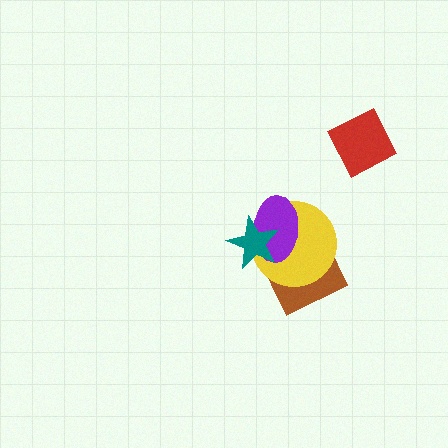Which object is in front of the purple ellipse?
The teal star is in front of the purple ellipse.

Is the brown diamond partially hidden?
Yes, it is partially covered by another shape.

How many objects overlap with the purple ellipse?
3 objects overlap with the purple ellipse.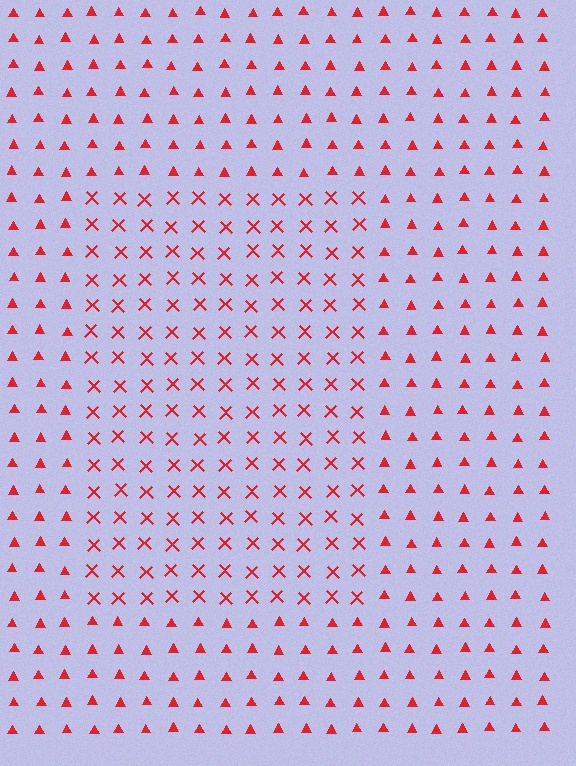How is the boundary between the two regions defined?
The boundary is defined by a change in element shape: X marks inside vs. triangles outside. All elements share the same color and spacing.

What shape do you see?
I see a rectangle.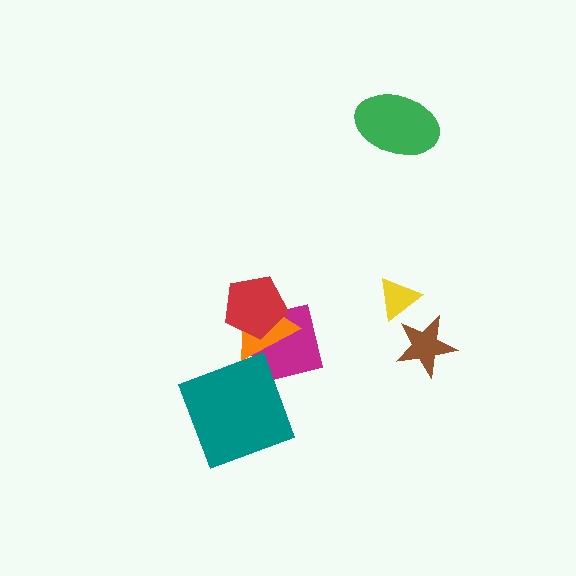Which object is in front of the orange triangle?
The red pentagon is in front of the orange triangle.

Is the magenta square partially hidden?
Yes, it is partially covered by another shape.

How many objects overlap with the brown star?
0 objects overlap with the brown star.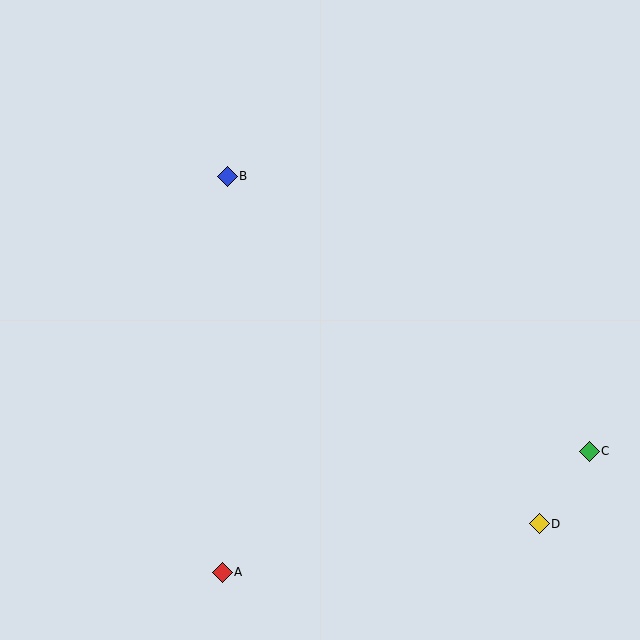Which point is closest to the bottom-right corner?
Point D is closest to the bottom-right corner.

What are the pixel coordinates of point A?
Point A is at (222, 572).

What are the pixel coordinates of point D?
Point D is at (539, 524).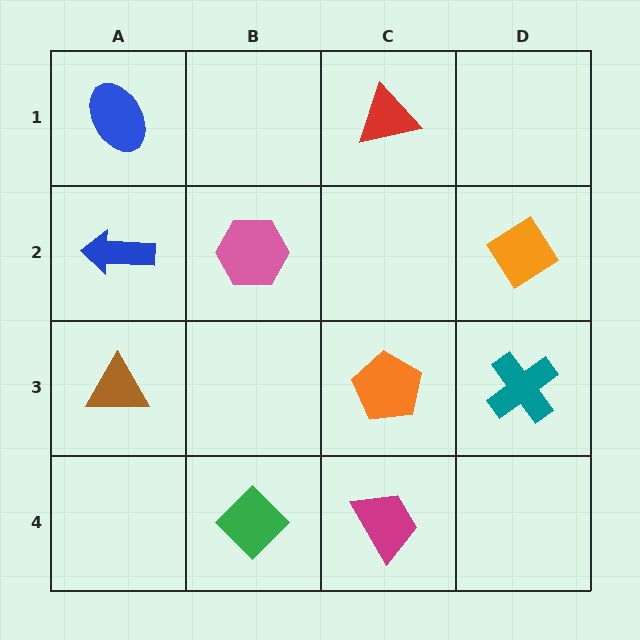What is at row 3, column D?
A teal cross.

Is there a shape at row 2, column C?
No, that cell is empty.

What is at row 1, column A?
A blue ellipse.